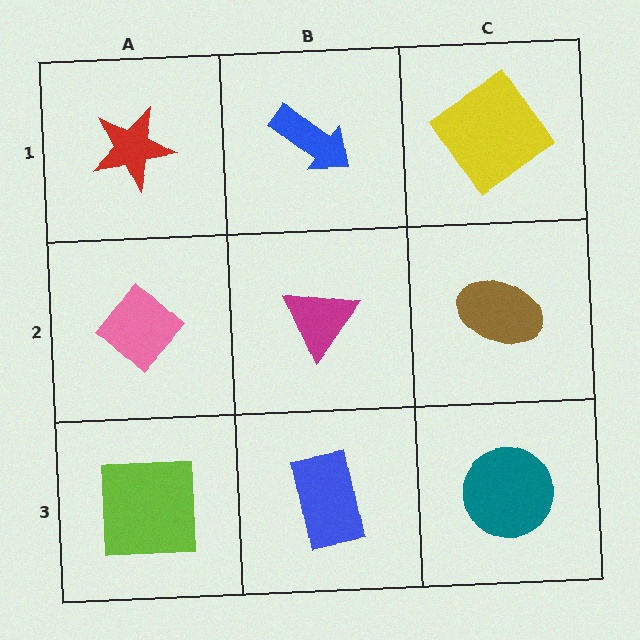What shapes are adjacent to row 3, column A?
A pink diamond (row 2, column A), a blue rectangle (row 3, column B).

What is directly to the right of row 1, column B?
A yellow diamond.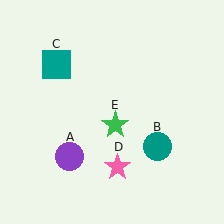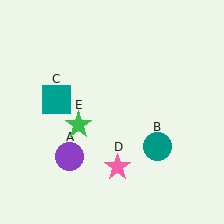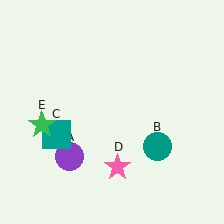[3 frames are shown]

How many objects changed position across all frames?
2 objects changed position: teal square (object C), green star (object E).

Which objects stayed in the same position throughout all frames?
Purple circle (object A) and teal circle (object B) and pink star (object D) remained stationary.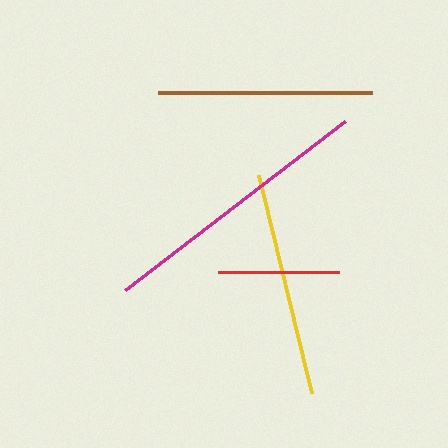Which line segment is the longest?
The magenta line is the longest at approximately 277 pixels.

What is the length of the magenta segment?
The magenta segment is approximately 277 pixels long.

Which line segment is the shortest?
The red line is the shortest at approximately 121 pixels.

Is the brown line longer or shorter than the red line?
The brown line is longer than the red line.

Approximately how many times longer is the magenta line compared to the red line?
The magenta line is approximately 2.3 times the length of the red line.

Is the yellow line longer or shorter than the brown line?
The yellow line is longer than the brown line.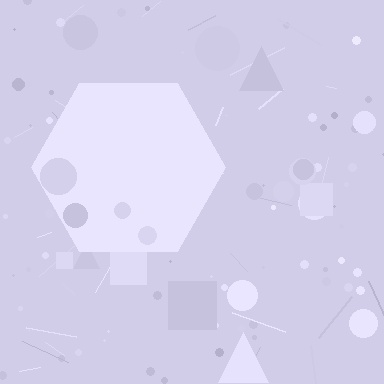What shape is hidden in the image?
A hexagon is hidden in the image.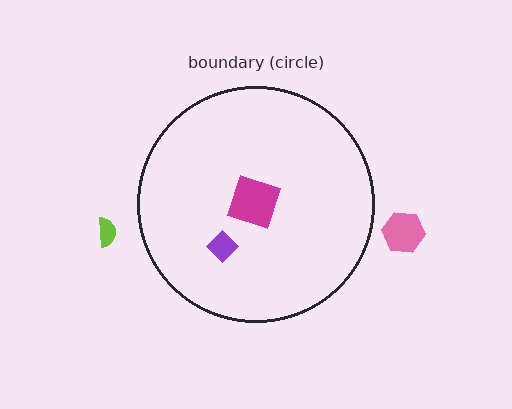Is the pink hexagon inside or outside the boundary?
Outside.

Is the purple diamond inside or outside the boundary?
Inside.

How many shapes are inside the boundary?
2 inside, 2 outside.